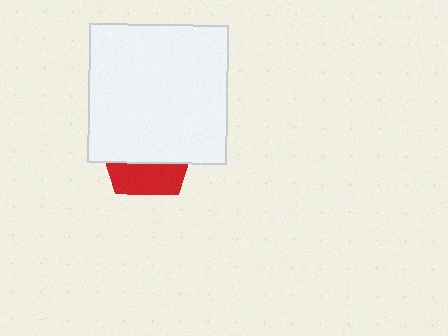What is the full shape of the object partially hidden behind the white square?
The partially hidden object is a red pentagon.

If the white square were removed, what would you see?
You would see the complete red pentagon.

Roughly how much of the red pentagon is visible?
A small part of it is visible (roughly 32%).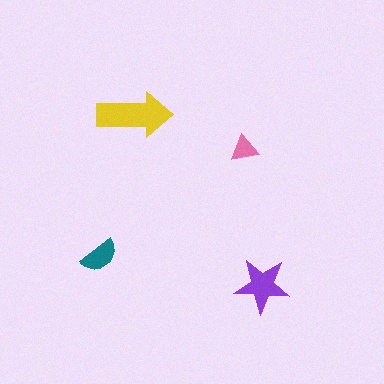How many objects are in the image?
There are 4 objects in the image.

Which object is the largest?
The yellow arrow.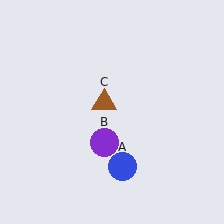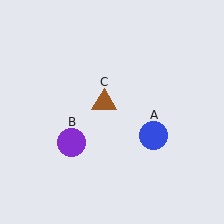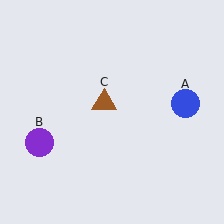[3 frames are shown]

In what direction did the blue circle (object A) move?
The blue circle (object A) moved up and to the right.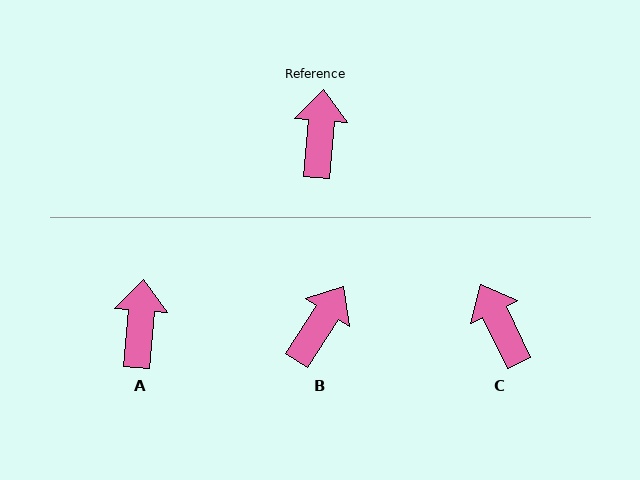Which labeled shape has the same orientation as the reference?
A.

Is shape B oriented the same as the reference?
No, it is off by about 28 degrees.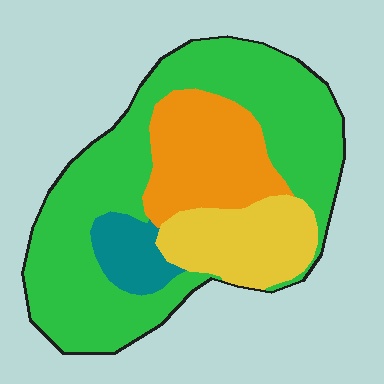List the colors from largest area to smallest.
From largest to smallest: green, orange, yellow, teal.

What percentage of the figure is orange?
Orange covers 20% of the figure.